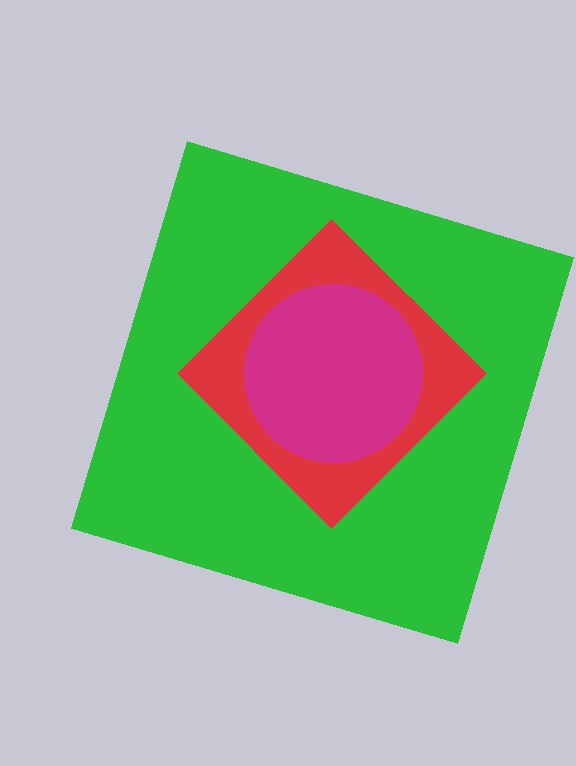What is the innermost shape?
The magenta circle.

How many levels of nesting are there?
3.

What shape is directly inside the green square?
The red diamond.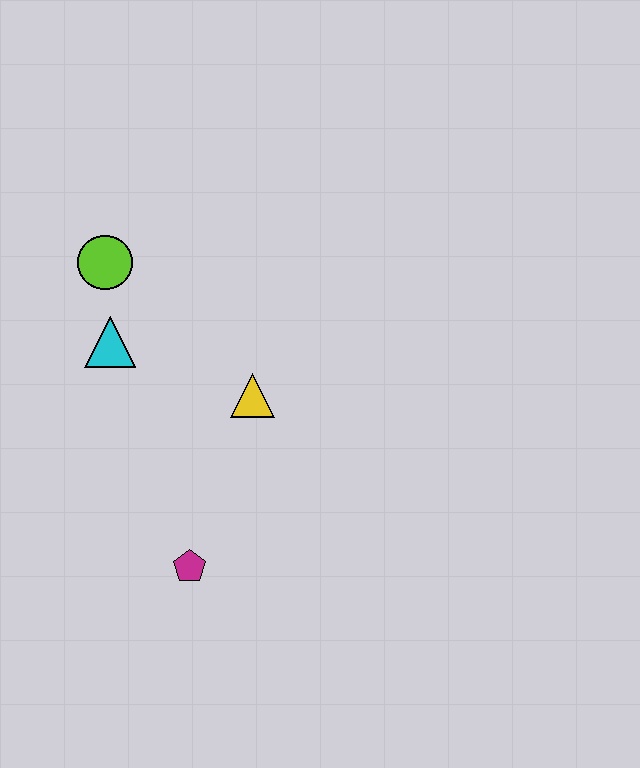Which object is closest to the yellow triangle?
The cyan triangle is closest to the yellow triangle.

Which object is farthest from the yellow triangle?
The lime circle is farthest from the yellow triangle.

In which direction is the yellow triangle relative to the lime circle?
The yellow triangle is to the right of the lime circle.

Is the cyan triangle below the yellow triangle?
No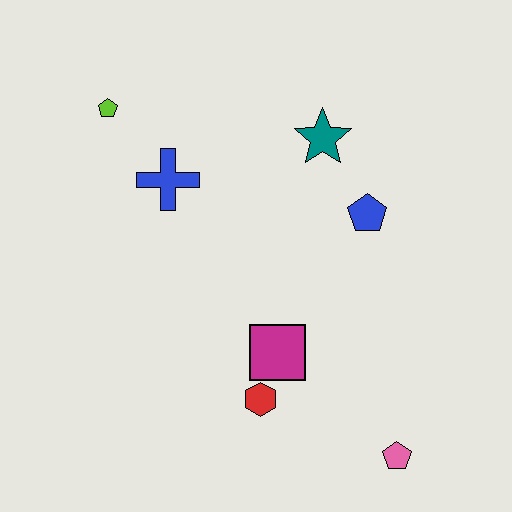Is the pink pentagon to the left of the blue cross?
No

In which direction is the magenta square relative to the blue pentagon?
The magenta square is below the blue pentagon.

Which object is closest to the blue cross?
The lime pentagon is closest to the blue cross.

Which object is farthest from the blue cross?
The pink pentagon is farthest from the blue cross.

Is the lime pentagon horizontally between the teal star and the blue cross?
No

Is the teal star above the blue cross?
Yes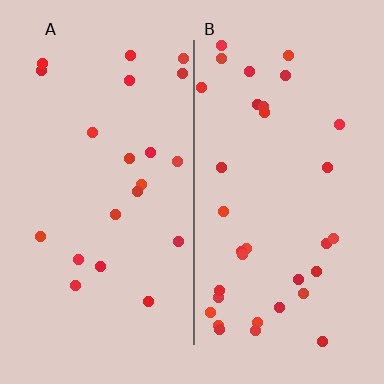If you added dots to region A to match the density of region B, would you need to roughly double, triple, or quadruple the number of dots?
Approximately double.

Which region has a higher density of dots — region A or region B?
B (the right).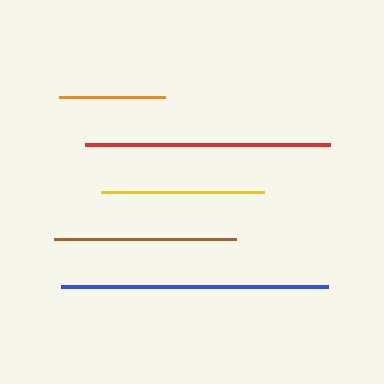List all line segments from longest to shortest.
From longest to shortest: blue, red, brown, yellow, orange.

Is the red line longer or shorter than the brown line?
The red line is longer than the brown line.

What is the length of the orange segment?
The orange segment is approximately 106 pixels long.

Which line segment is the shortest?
The orange line is the shortest at approximately 106 pixels.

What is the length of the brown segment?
The brown segment is approximately 182 pixels long.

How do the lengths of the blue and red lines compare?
The blue and red lines are approximately the same length.